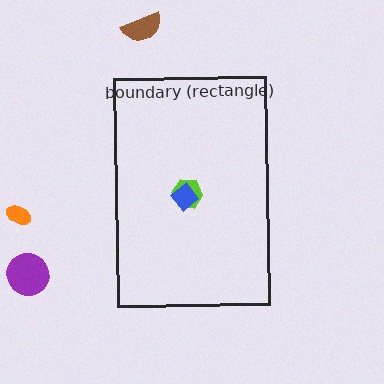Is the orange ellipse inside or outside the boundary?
Outside.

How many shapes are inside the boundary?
2 inside, 3 outside.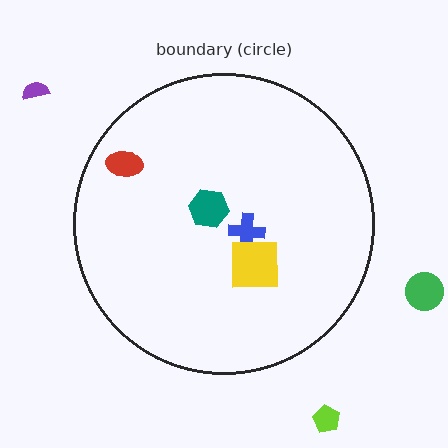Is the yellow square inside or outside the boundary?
Inside.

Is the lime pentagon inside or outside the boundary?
Outside.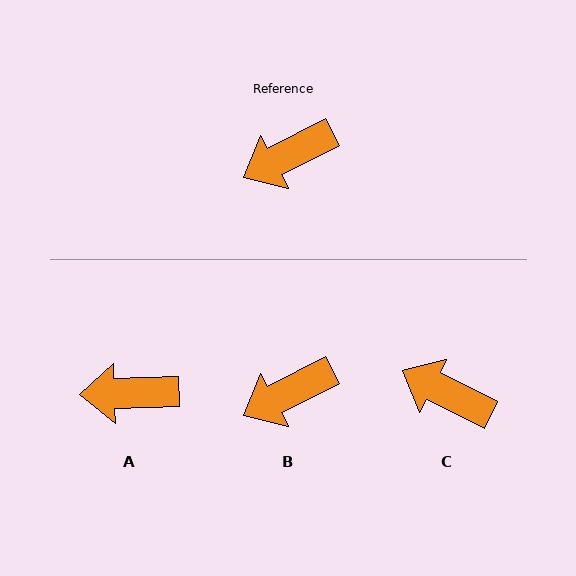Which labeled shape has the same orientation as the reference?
B.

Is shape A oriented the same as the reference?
No, it is off by about 26 degrees.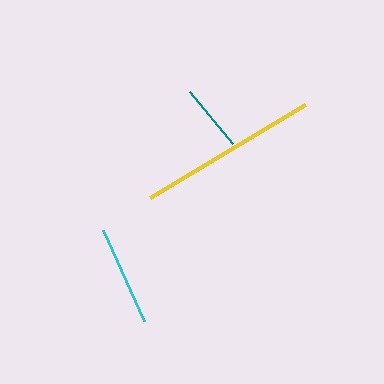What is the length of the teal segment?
The teal segment is approximately 67 pixels long.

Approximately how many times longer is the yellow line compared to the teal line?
The yellow line is approximately 2.7 times the length of the teal line.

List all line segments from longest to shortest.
From longest to shortest: yellow, cyan, teal.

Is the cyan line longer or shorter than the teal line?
The cyan line is longer than the teal line.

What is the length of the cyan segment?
The cyan segment is approximately 100 pixels long.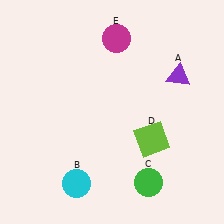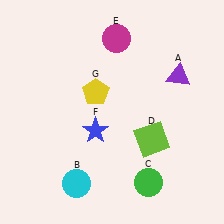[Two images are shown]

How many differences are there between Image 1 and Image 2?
There are 2 differences between the two images.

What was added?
A blue star (F), a yellow pentagon (G) were added in Image 2.